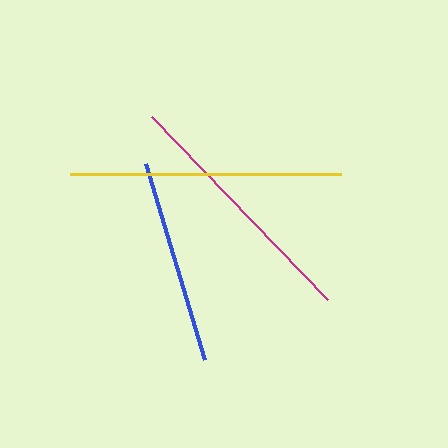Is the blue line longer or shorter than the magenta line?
The magenta line is longer than the blue line.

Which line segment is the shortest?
The blue line is the shortest at approximately 205 pixels.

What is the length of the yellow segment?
The yellow segment is approximately 272 pixels long.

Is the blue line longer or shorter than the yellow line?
The yellow line is longer than the blue line.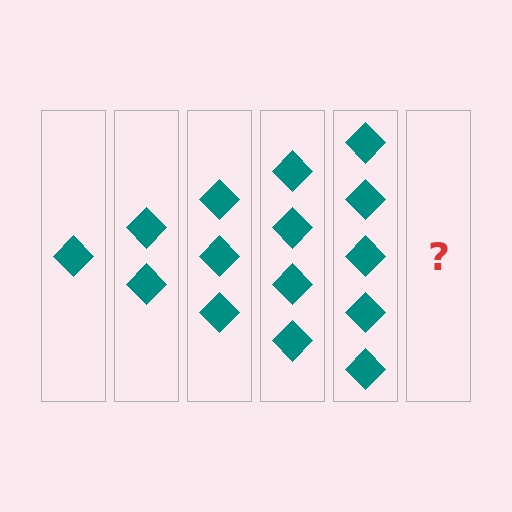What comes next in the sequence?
The next element should be 6 diamonds.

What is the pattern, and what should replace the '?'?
The pattern is that each step adds one more diamond. The '?' should be 6 diamonds.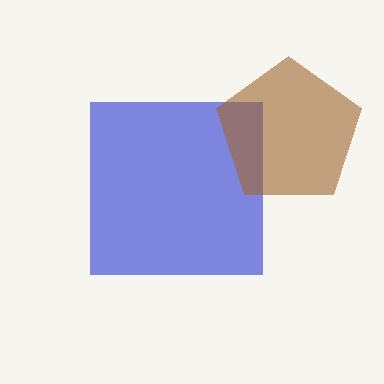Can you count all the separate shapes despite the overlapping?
Yes, there are 2 separate shapes.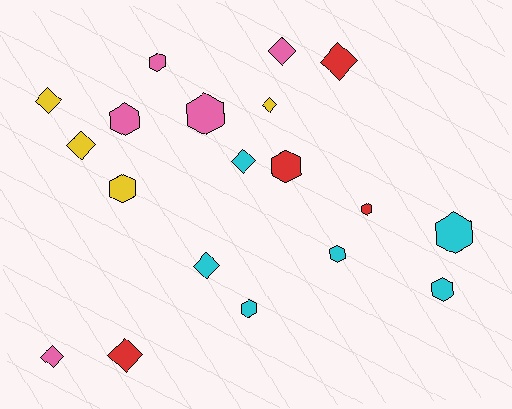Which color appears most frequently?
Cyan, with 6 objects.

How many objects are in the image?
There are 19 objects.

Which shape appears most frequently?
Hexagon, with 10 objects.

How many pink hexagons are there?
There are 3 pink hexagons.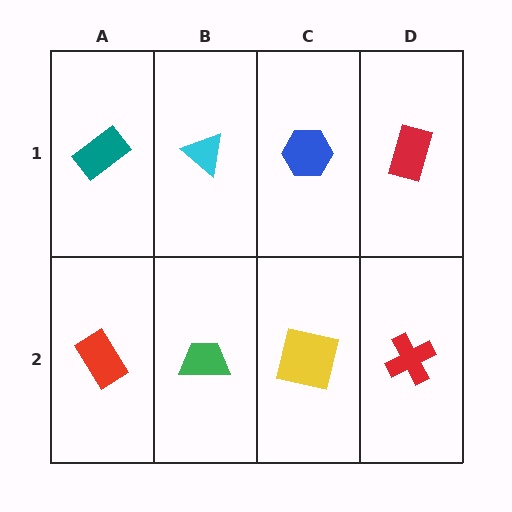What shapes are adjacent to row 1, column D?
A red cross (row 2, column D), a blue hexagon (row 1, column C).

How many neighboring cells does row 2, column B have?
3.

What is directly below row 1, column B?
A green trapezoid.